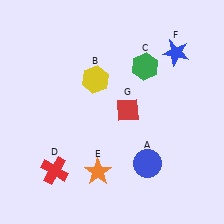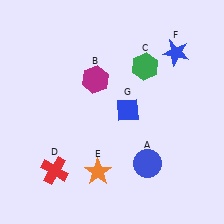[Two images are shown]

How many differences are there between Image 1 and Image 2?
There are 2 differences between the two images.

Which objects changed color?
B changed from yellow to magenta. G changed from red to blue.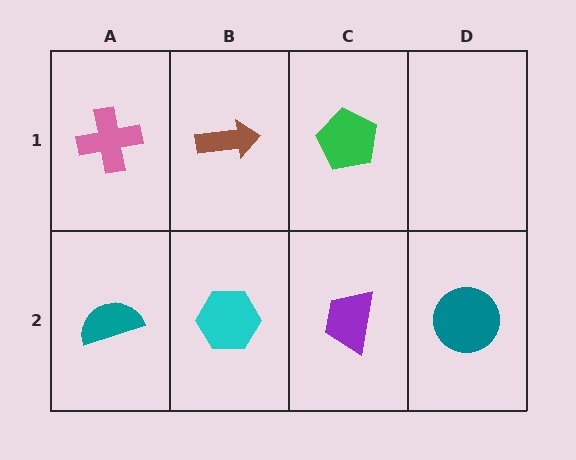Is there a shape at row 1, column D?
No, that cell is empty.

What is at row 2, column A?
A teal semicircle.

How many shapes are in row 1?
3 shapes.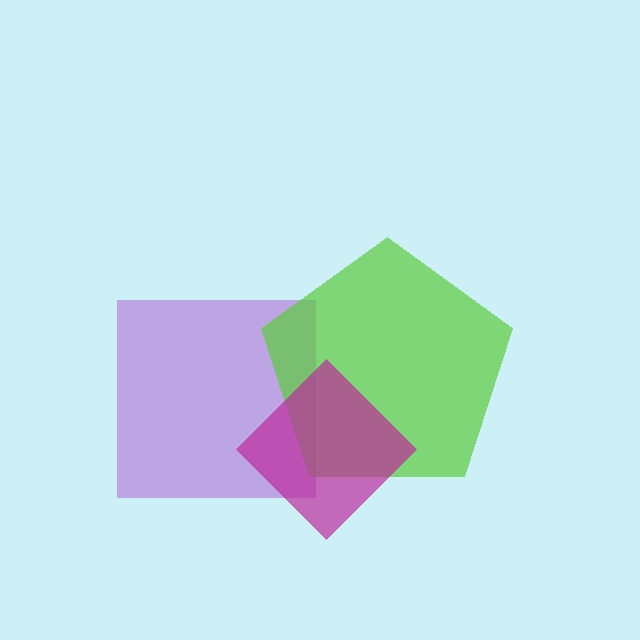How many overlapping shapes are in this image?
There are 3 overlapping shapes in the image.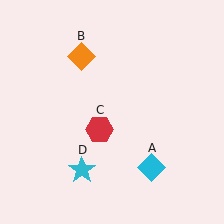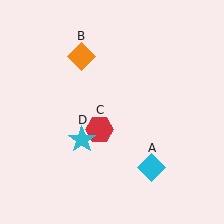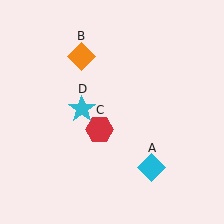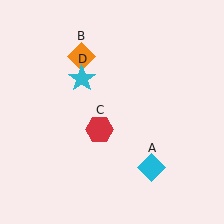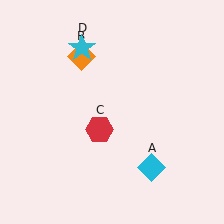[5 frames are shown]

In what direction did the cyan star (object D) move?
The cyan star (object D) moved up.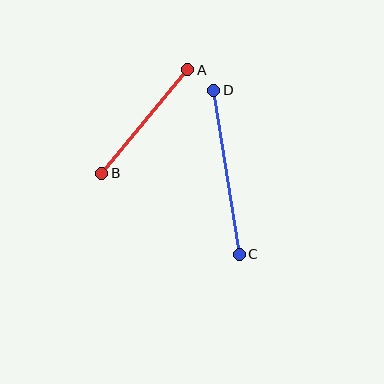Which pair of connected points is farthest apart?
Points C and D are farthest apart.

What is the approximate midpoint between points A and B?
The midpoint is at approximately (145, 122) pixels.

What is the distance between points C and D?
The distance is approximately 166 pixels.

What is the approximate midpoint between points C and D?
The midpoint is at approximately (226, 172) pixels.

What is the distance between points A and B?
The distance is approximately 135 pixels.